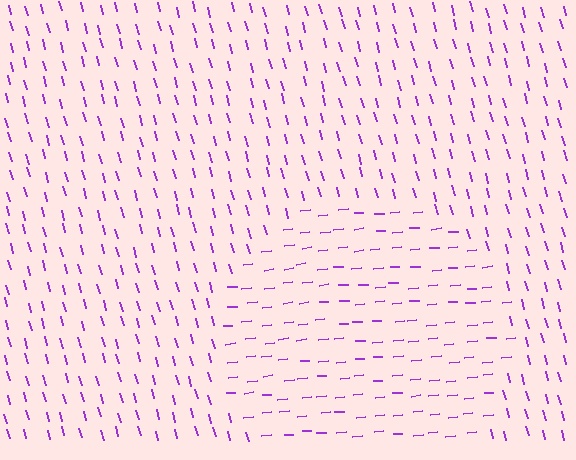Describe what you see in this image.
The image is filled with small purple line segments. A circle region in the image has lines oriented differently from the surrounding lines, creating a visible texture boundary.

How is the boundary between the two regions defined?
The boundary is defined purely by a change in line orientation (approximately 80 degrees difference). All lines are the same color and thickness.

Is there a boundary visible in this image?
Yes, there is a texture boundary formed by a change in line orientation.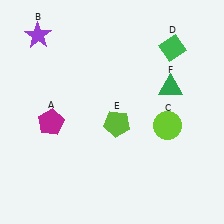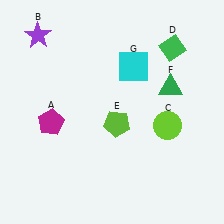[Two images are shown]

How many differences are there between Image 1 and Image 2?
There is 1 difference between the two images.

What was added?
A cyan square (G) was added in Image 2.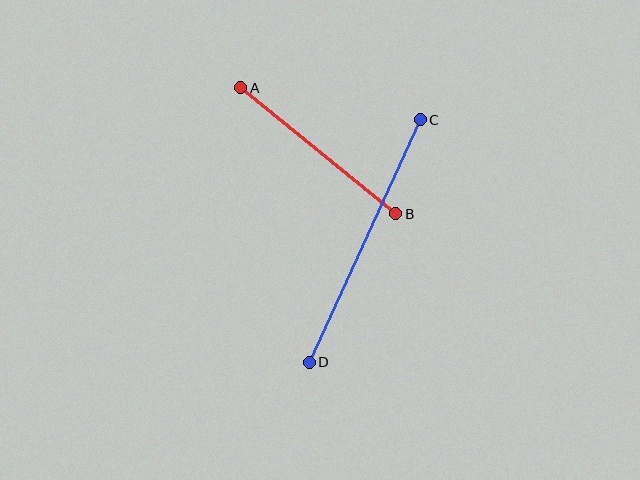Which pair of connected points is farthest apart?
Points C and D are farthest apart.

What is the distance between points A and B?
The distance is approximately 200 pixels.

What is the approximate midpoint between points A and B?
The midpoint is at approximately (318, 151) pixels.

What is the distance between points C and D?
The distance is approximately 267 pixels.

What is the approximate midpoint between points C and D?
The midpoint is at approximately (365, 241) pixels.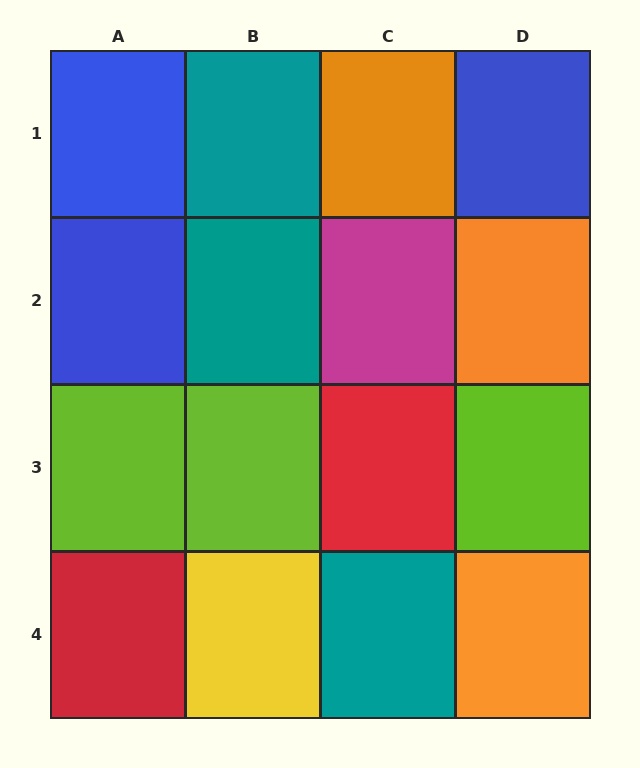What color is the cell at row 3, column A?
Lime.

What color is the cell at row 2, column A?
Blue.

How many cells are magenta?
1 cell is magenta.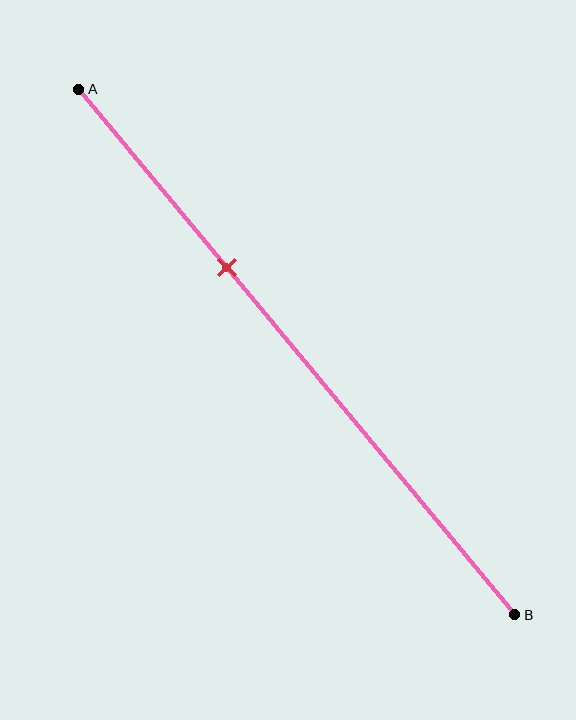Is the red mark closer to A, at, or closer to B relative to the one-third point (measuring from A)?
The red mark is approximately at the one-third point of segment AB.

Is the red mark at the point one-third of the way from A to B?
Yes, the mark is approximately at the one-third point.